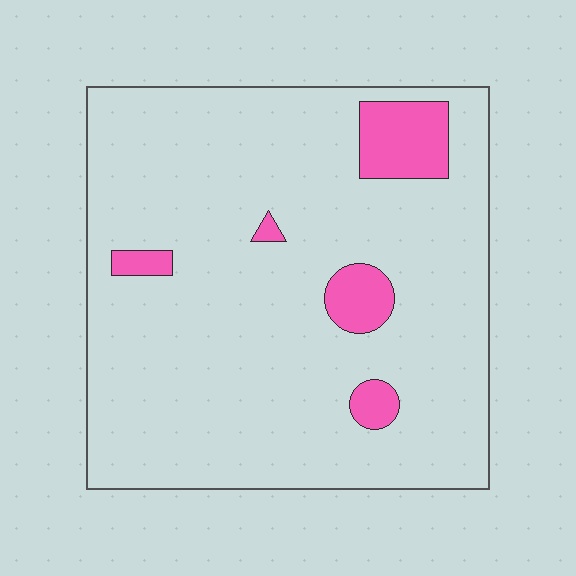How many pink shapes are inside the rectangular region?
5.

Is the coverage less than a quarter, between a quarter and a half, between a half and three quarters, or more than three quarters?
Less than a quarter.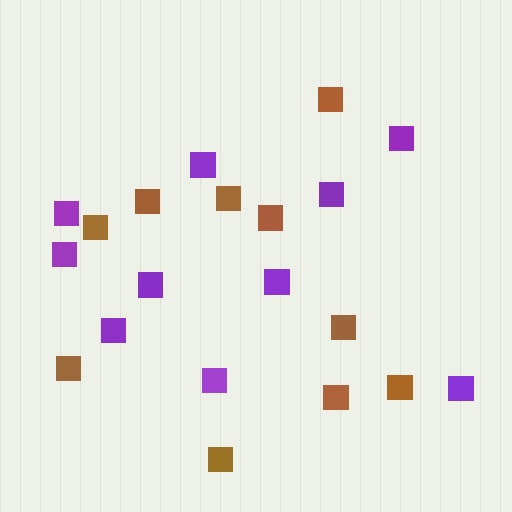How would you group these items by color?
There are 2 groups: one group of purple squares (10) and one group of brown squares (10).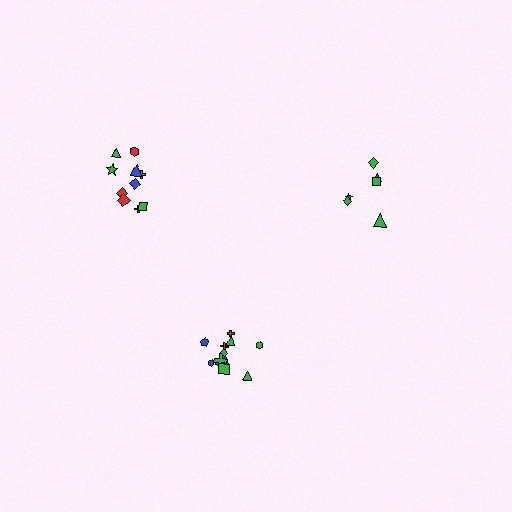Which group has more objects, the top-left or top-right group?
The top-left group.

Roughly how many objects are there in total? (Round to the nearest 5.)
Roughly 30 objects in total.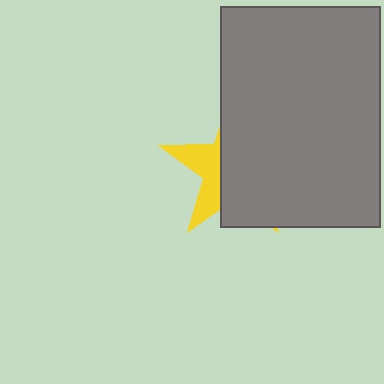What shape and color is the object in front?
The object in front is a gray rectangle.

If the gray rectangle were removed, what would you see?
You would see the complete yellow star.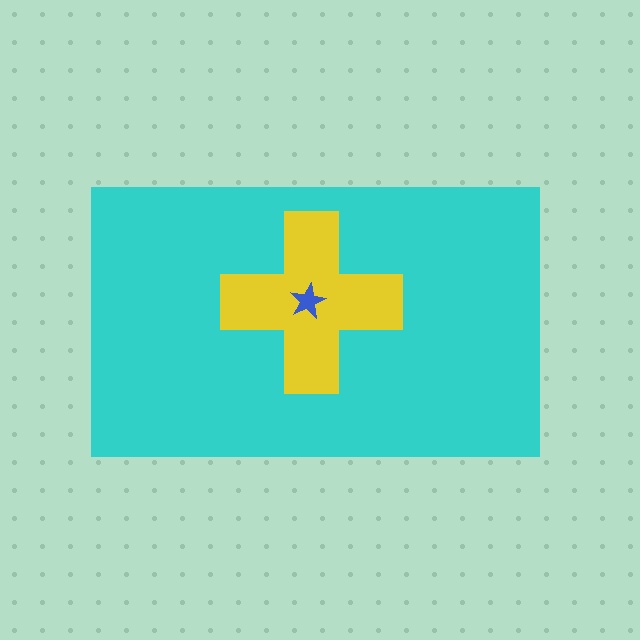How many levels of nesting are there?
3.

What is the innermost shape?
The blue star.